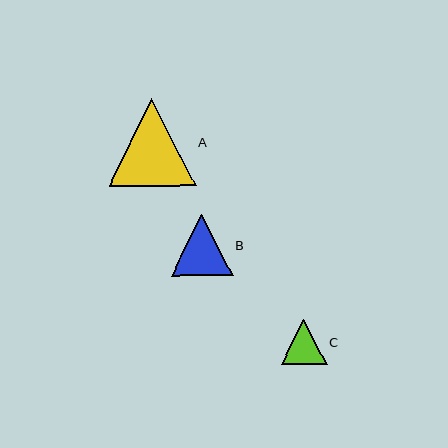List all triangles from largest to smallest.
From largest to smallest: A, B, C.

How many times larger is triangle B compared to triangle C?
Triangle B is approximately 1.3 times the size of triangle C.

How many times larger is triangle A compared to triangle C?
Triangle A is approximately 1.9 times the size of triangle C.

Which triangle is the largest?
Triangle A is the largest with a size of approximately 87 pixels.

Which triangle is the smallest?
Triangle C is the smallest with a size of approximately 46 pixels.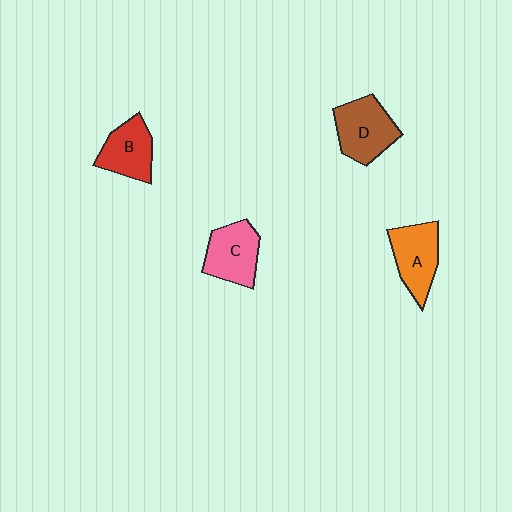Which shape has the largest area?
Shape D (brown).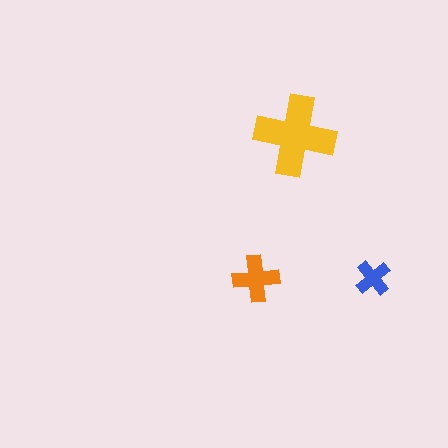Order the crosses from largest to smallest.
the yellow one, the orange one, the blue one.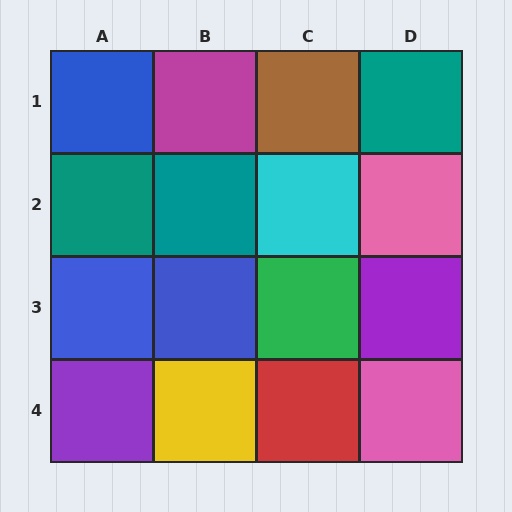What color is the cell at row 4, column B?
Yellow.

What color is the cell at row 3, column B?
Blue.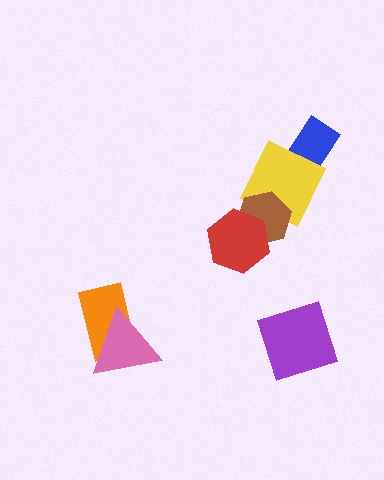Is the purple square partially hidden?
No, no other shape covers it.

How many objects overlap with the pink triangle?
1 object overlaps with the pink triangle.